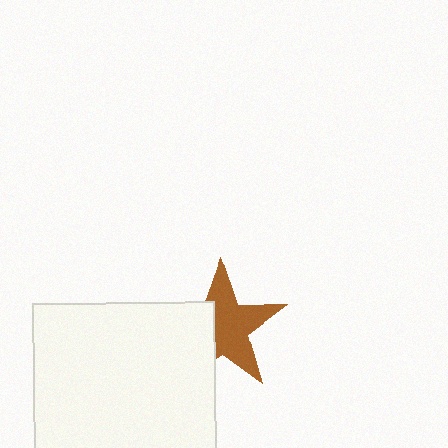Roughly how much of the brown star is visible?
About half of it is visible (roughly 62%).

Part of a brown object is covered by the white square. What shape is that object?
It is a star.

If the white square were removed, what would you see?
You would see the complete brown star.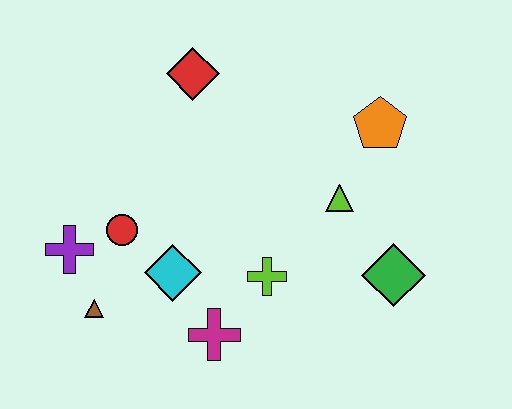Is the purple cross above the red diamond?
No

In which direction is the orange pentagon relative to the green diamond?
The orange pentagon is above the green diamond.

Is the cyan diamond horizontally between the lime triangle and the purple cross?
Yes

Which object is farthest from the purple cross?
The orange pentagon is farthest from the purple cross.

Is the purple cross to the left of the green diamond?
Yes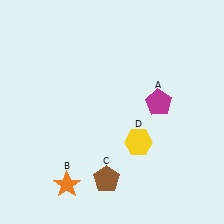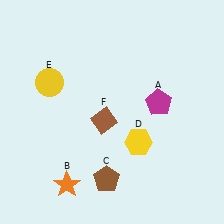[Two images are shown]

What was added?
A yellow circle (E), a brown diamond (F) were added in Image 2.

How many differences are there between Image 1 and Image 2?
There are 2 differences between the two images.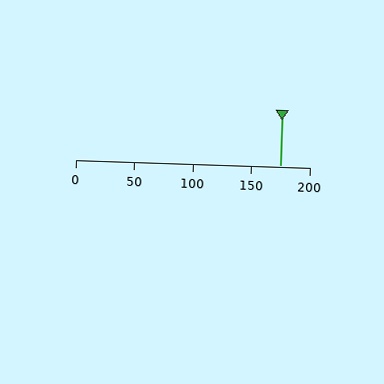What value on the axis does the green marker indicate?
The marker indicates approximately 175.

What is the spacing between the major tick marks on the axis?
The major ticks are spaced 50 apart.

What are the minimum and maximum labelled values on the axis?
The axis runs from 0 to 200.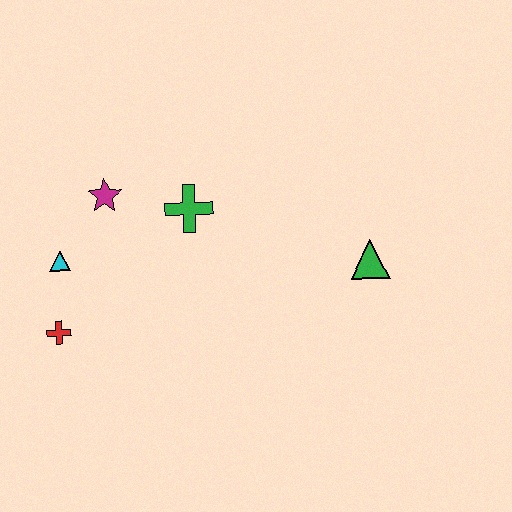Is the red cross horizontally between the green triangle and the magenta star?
No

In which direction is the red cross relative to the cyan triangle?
The red cross is below the cyan triangle.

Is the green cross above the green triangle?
Yes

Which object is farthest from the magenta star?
The green triangle is farthest from the magenta star.